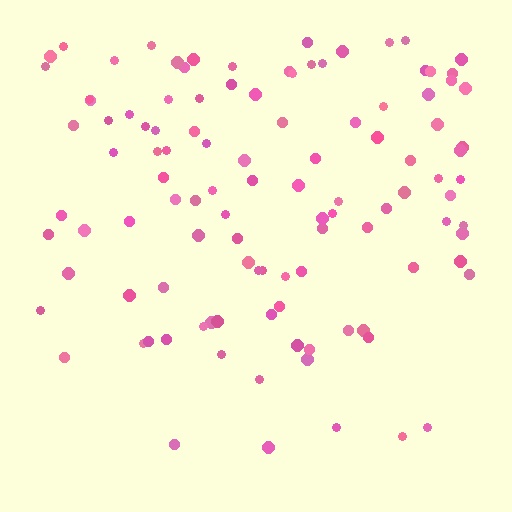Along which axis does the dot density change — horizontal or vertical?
Vertical.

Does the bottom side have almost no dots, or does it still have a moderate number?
Still a moderate number, just noticeably fewer than the top.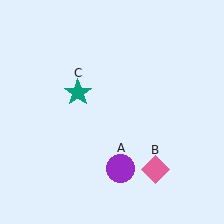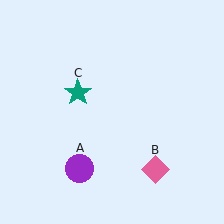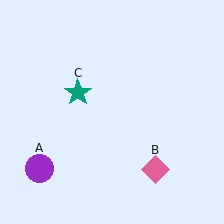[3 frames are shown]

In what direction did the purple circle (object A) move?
The purple circle (object A) moved left.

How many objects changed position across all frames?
1 object changed position: purple circle (object A).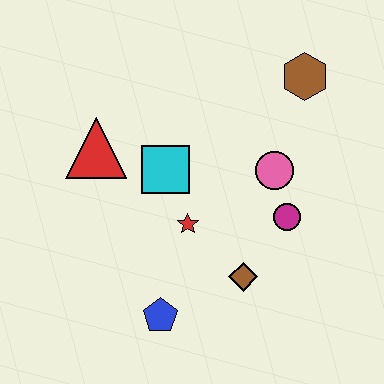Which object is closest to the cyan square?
The red star is closest to the cyan square.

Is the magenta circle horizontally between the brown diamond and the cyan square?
No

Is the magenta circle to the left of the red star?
No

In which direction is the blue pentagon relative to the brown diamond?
The blue pentagon is to the left of the brown diamond.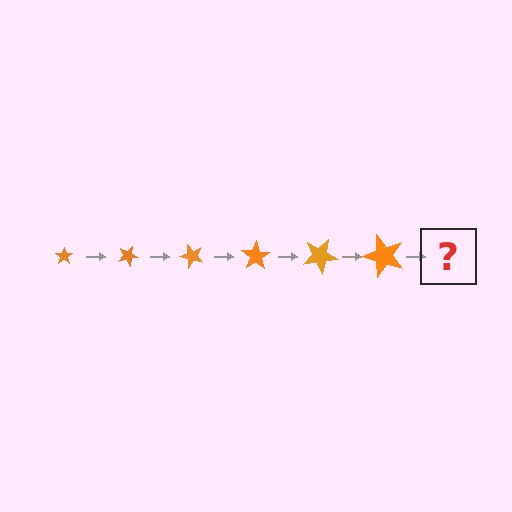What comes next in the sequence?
The next element should be a star, larger than the previous one and rotated 150 degrees from the start.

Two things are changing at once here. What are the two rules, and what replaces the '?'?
The two rules are that the star grows larger each step and it rotates 25 degrees each step. The '?' should be a star, larger than the previous one and rotated 150 degrees from the start.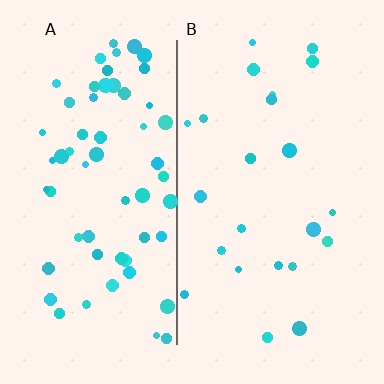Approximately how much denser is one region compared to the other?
Approximately 2.7× — region A over region B.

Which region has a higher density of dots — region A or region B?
A (the left).